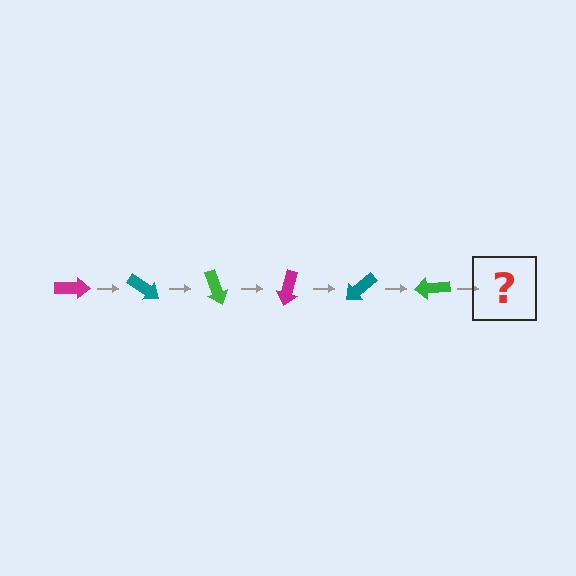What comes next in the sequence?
The next element should be a magenta arrow, rotated 210 degrees from the start.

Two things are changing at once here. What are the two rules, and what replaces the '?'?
The two rules are that it rotates 35 degrees each step and the color cycles through magenta, teal, and green. The '?' should be a magenta arrow, rotated 210 degrees from the start.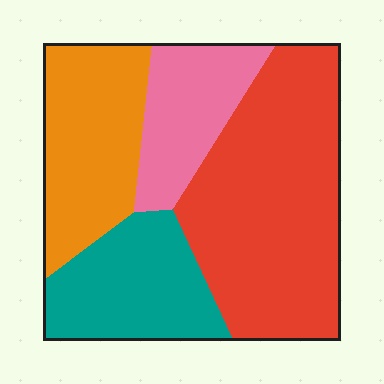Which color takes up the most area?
Red, at roughly 40%.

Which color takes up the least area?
Pink, at roughly 15%.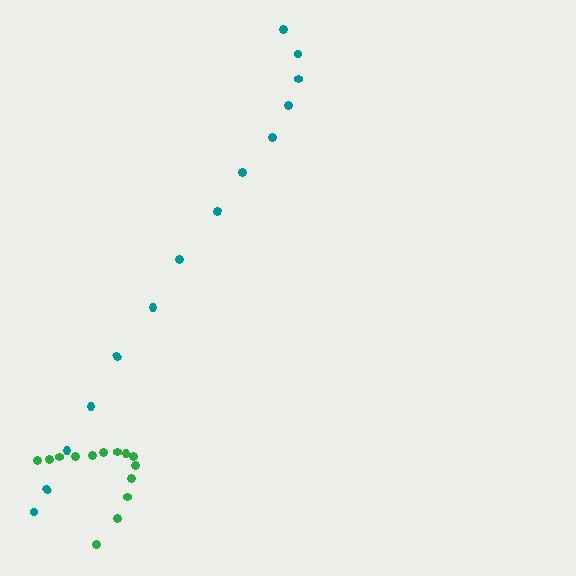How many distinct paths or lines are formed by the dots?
There are 2 distinct paths.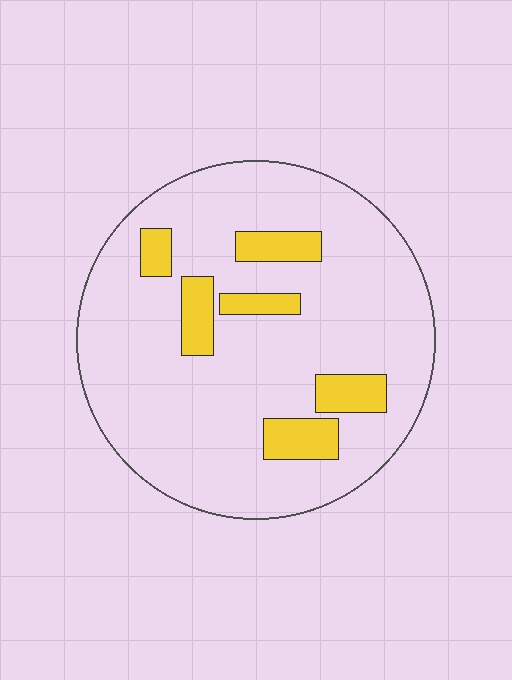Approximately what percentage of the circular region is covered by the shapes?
Approximately 15%.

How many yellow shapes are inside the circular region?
6.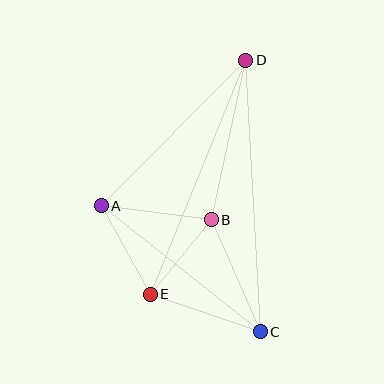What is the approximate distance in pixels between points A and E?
The distance between A and E is approximately 101 pixels.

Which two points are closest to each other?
Points B and E are closest to each other.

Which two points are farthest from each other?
Points C and D are farthest from each other.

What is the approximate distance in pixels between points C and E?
The distance between C and E is approximately 116 pixels.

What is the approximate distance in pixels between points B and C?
The distance between B and C is approximately 123 pixels.